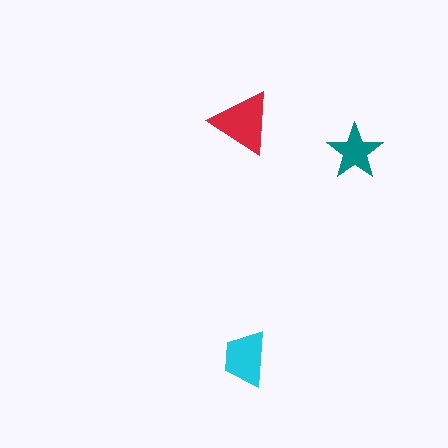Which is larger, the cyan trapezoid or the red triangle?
The red triangle.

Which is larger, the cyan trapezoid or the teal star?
The cyan trapezoid.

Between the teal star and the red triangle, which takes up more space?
The red triangle.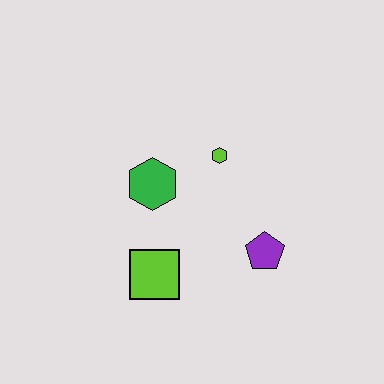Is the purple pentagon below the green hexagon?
Yes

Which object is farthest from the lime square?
The lime hexagon is farthest from the lime square.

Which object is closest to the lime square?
The green hexagon is closest to the lime square.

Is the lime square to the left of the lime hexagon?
Yes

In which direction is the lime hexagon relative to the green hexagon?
The lime hexagon is to the right of the green hexagon.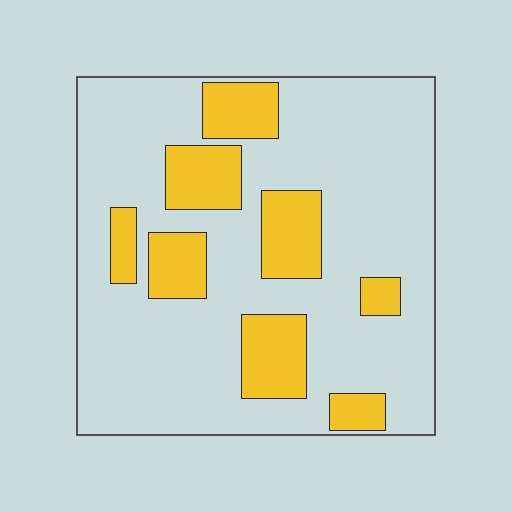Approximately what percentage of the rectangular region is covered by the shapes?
Approximately 25%.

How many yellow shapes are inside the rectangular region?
8.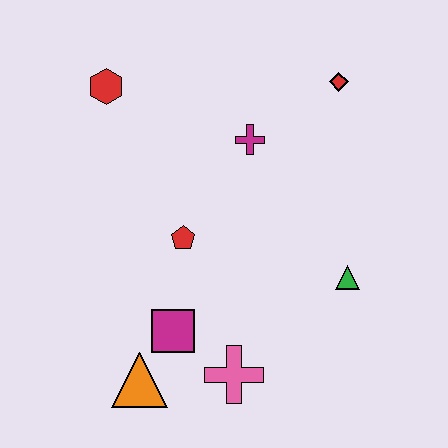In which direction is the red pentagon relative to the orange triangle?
The red pentagon is above the orange triangle.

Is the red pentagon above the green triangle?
Yes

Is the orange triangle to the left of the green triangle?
Yes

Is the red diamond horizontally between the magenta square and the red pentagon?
No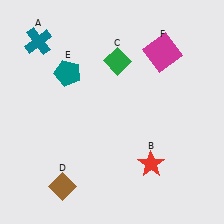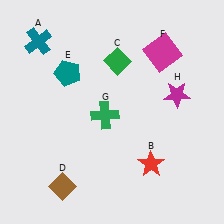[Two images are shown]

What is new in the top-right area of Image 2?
A magenta star (H) was added in the top-right area of Image 2.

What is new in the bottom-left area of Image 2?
A green cross (G) was added in the bottom-left area of Image 2.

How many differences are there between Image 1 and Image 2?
There are 2 differences between the two images.